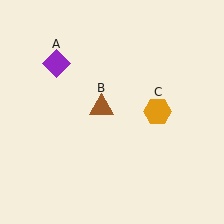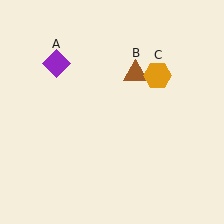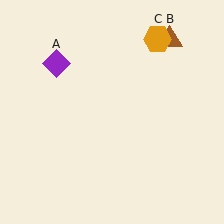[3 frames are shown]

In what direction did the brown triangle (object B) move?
The brown triangle (object B) moved up and to the right.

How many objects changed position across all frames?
2 objects changed position: brown triangle (object B), orange hexagon (object C).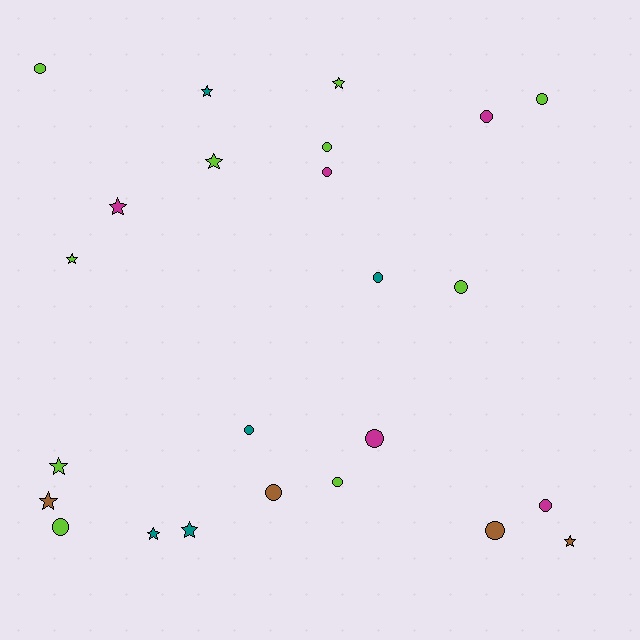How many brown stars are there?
There are 2 brown stars.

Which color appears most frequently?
Lime, with 10 objects.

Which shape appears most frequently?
Circle, with 14 objects.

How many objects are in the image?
There are 24 objects.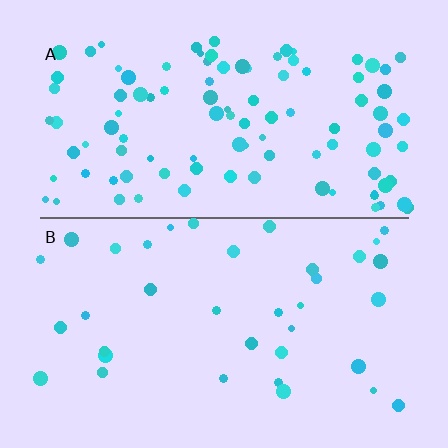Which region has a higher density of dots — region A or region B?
A (the top).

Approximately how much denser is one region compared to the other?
Approximately 2.8× — region A over region B.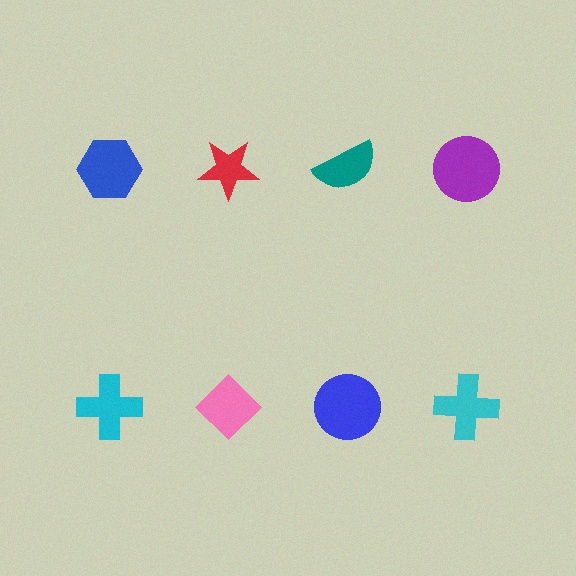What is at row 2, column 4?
A cyan cross.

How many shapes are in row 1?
4 shapes.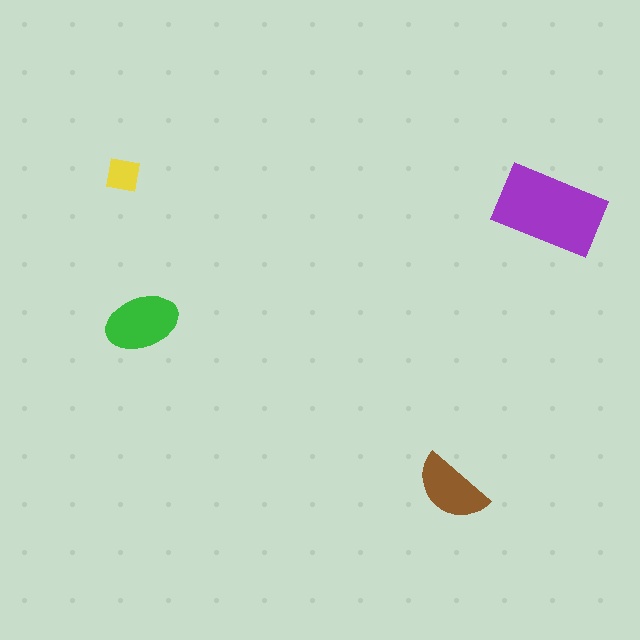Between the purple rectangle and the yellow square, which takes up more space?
The purple rectangle.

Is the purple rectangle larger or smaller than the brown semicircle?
Larger.